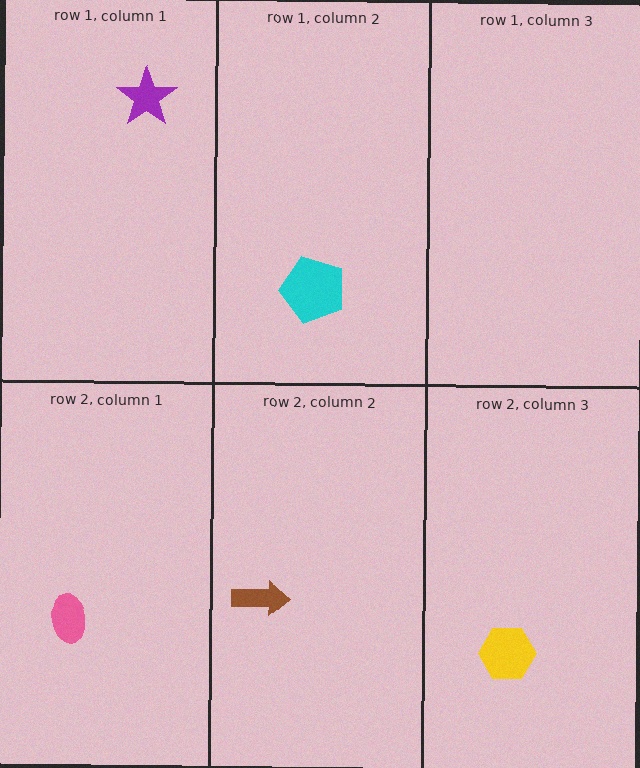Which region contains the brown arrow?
The row 2, column 2 region.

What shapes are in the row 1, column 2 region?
The cyan pentagon.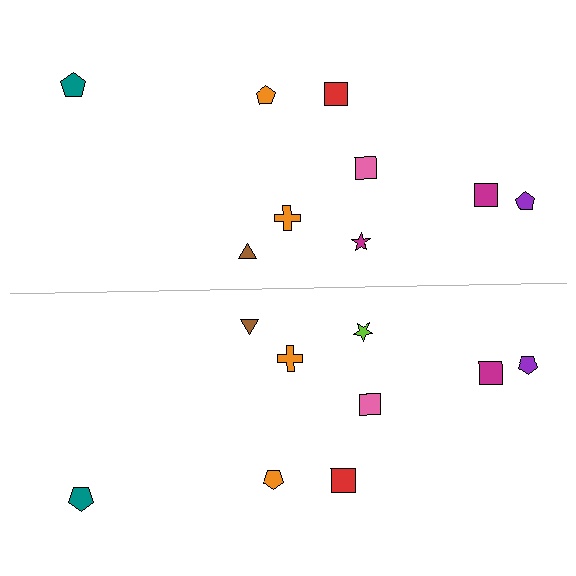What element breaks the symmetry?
The lime star on the bottom side breaks the symmetry — its mirror counterpart is magenta.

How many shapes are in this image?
There are 18 shapes in this image.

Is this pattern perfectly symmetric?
No, the pattern is not perfectly symmetric. The lime star on the bottom side breaks the symmetry — its mirror counterpart is magenta.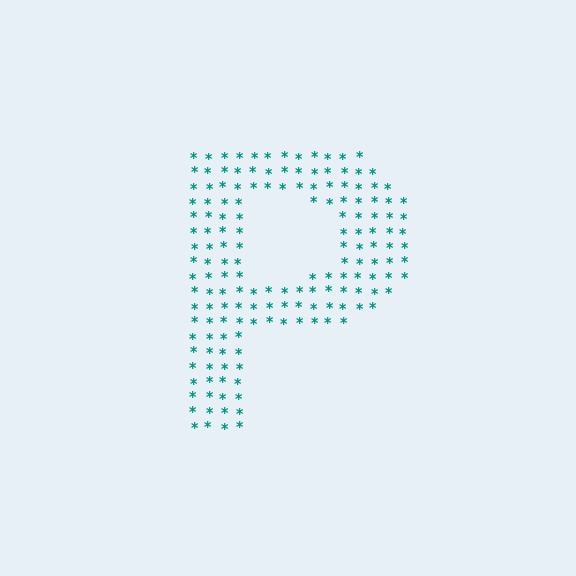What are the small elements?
The small elements are asterisks.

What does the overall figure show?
The overall figure shows the letter P.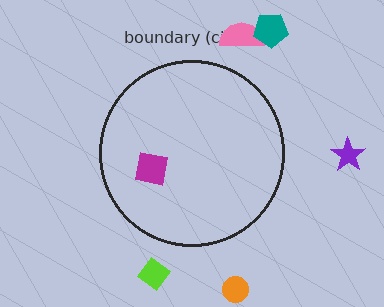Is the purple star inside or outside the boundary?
Outside.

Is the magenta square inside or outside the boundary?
Inside.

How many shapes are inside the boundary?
1 inside, 5 outside.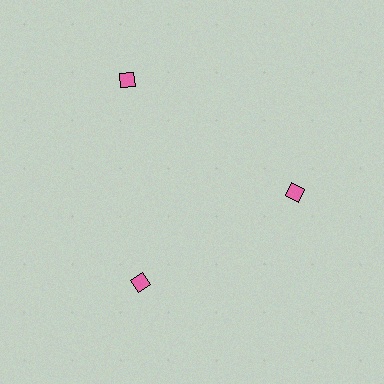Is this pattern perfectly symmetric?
No. The 3 pink diamonds are arranged in a ring, but one element near the 11 o'clock position is pushed outward from the center, breaking the 3-fold rotational symmetry.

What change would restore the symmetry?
The symmetry would be restored by moving it inward, back onto the ring so that all 3 diamonds sit at equal angles and equal distance from the center.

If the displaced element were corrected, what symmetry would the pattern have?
It would have 3-fold rotational symmetry — the pattern would map onto itself every 120 degrees.